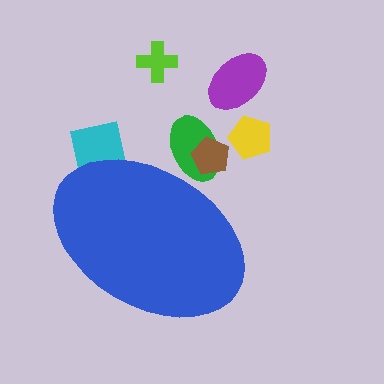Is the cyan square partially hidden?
Yes, the cyan square is partially hidden behind the blue ellipse.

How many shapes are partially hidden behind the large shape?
3 shapes are partially hidden.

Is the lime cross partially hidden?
No, the lime cross is fully visible.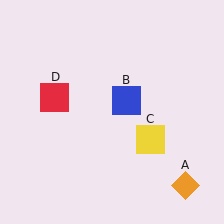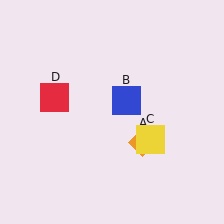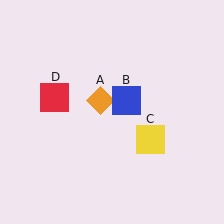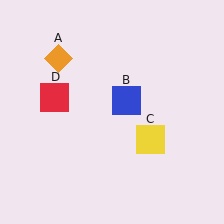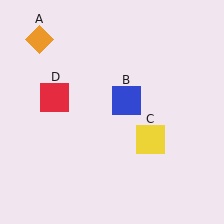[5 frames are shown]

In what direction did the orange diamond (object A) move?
The orange diamond (object A) moved up and to the left.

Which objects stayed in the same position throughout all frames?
Blue square (object B) and yellow square (object C) and red square (object D) remained stationary.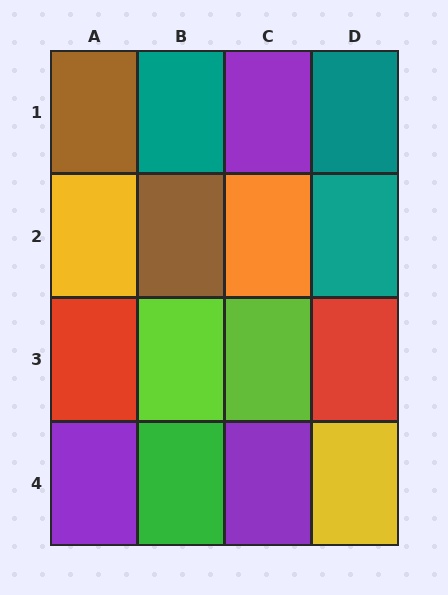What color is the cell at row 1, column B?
Teal.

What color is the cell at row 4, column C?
Purple.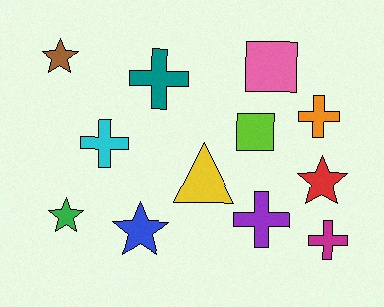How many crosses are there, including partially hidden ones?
There are 5 crosses.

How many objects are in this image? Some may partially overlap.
There are 12 objects.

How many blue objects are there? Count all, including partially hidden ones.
There is 1 blue object.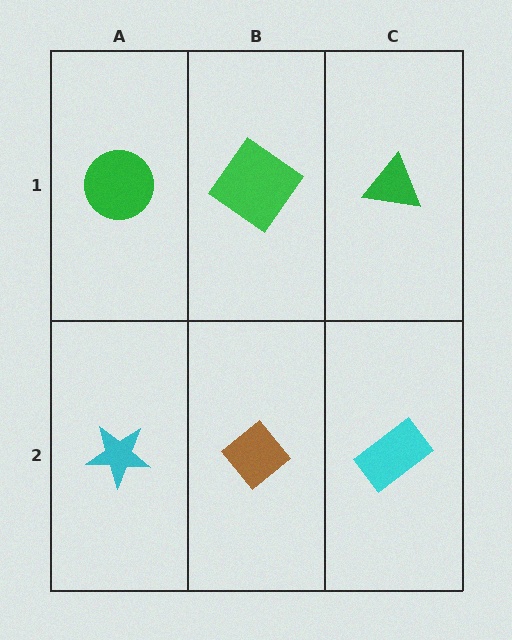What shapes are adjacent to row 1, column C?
A cyan rectangle (row 2, column C), a green diamond (row 1, column B).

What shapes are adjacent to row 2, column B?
A green diamond (row 1, column B), a cyan star (row 2, column A), a cyan rectangle (row 2, column C).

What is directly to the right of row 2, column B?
A cyan rectangle.